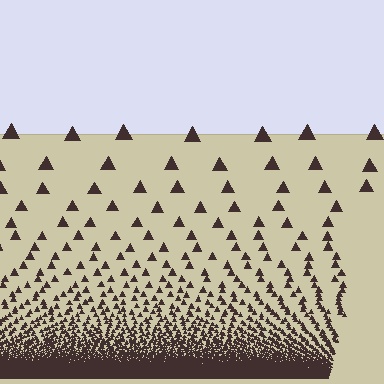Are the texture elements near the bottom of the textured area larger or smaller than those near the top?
Smaller. The gradient is inverted — elements near the bottom are smaller and denser.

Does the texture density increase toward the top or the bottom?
Density increases toward the bottom.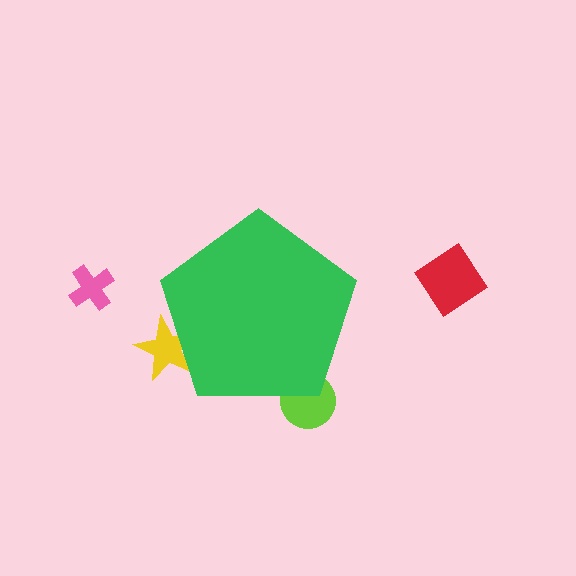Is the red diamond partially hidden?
No, the red diamond is fully visible.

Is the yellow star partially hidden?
Yes, the yellow star is partially hidden behind the green pentagon.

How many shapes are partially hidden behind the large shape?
2 shapes are partially hidden.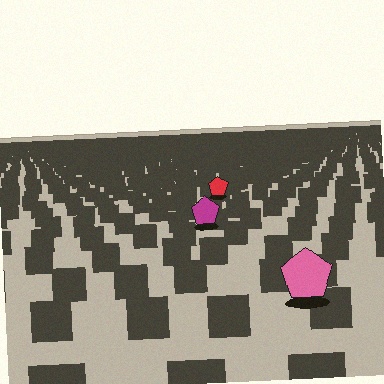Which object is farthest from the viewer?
The red pentagon is farthest from the viewer. It appears smaller and the ground texture around it is denser.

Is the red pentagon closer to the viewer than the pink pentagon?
No. The pink pentagon is closer — you can tell from the texture gradient: the ground texture is coarser near it.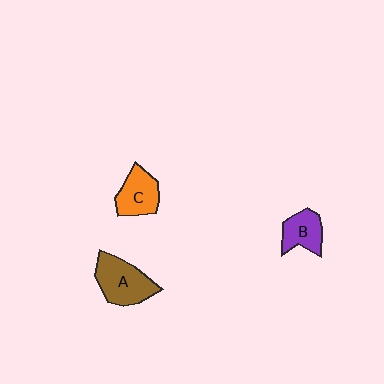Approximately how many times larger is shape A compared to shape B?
Approximately 1.5 times.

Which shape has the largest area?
Shape A (brown).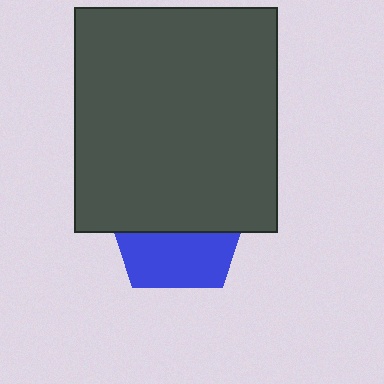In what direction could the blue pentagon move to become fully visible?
The blue pentagon could move down. That would shift it out from behind the dark gray rectangle entirely.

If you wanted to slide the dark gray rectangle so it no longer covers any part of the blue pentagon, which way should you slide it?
Slide it up — that is the most direct way to separate the two shapes.